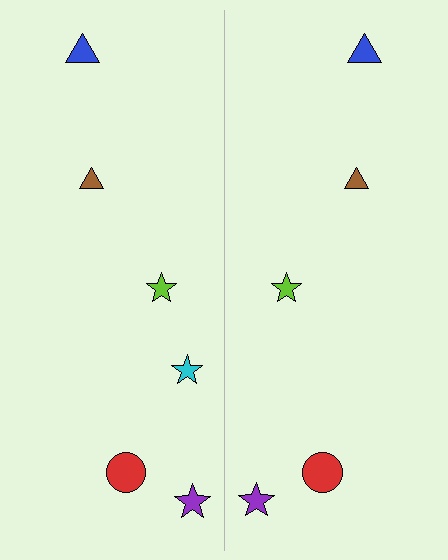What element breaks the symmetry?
A cyan star is missing from the right side.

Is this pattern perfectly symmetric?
No, the pattern is not perfectly symmetric. A cyan star is missing from the right side.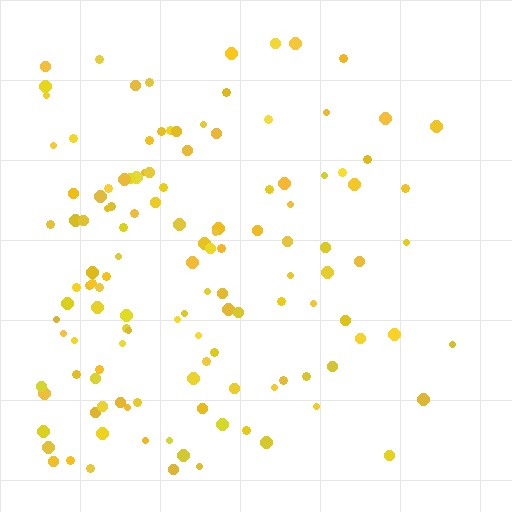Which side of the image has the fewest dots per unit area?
The right.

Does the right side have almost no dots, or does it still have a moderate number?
Still a moderate number, just noticeably fewer than the left.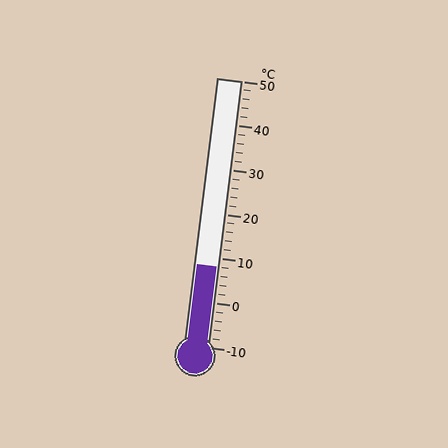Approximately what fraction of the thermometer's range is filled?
The thermometer is filled to approximately 30% of its range.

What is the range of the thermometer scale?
The thermometer scale ranges from -10°C to 50°C.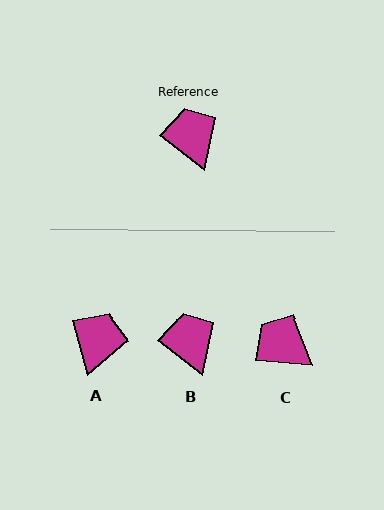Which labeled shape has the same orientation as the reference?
B.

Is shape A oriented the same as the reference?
No, it is off by about 37 degrees.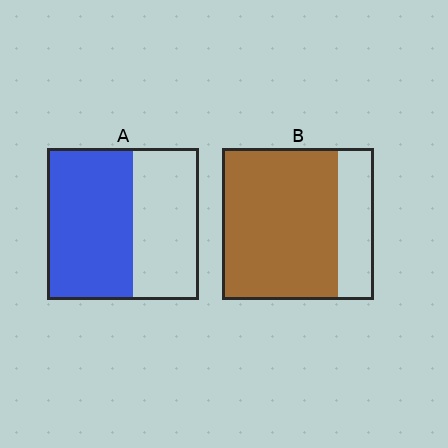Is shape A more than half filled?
Yes.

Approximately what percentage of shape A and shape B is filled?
A is approximately 55% and B is approximately 75%.